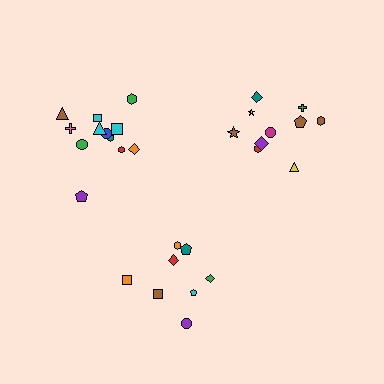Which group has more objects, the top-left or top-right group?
The top-left group.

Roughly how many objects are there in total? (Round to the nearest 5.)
Roughly 30 objects in total.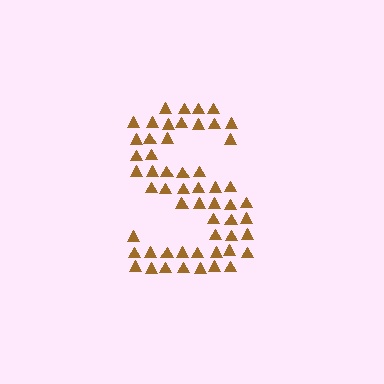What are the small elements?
The small elements are triangles.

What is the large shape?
The large shape is the letter S.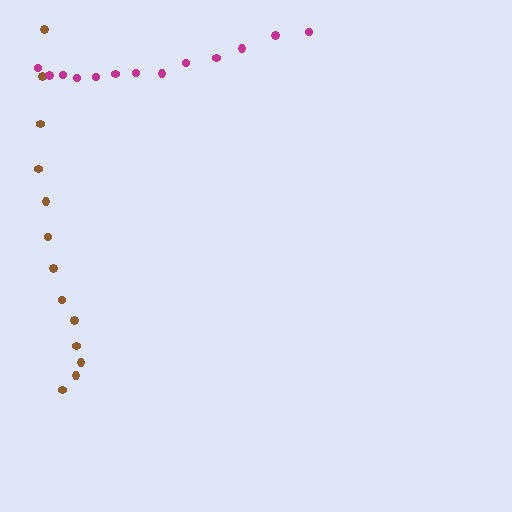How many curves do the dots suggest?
There are 2 distinct paths.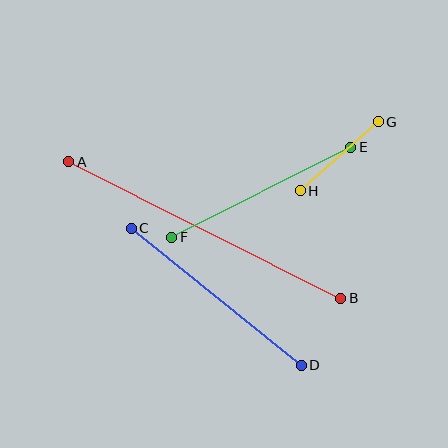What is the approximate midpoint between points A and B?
The midpoint is at approximately (205, 230) pixels.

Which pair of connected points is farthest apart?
Points A and B are farthest apart.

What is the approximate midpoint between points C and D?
The midpoint is at approximately (216, 297) pixels.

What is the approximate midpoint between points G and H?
The midpoint is at approximately (339, 156) pixels.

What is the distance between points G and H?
The distance is approximately 104 pixels.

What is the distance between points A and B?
The distance is approximately 304 pixels.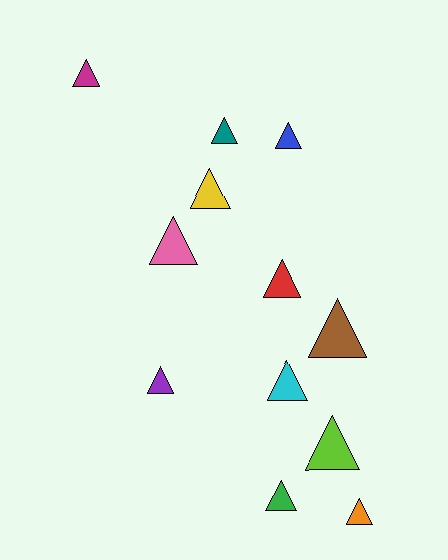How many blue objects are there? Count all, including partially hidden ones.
There is 1 blue object.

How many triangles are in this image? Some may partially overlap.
There are 12 triangles.